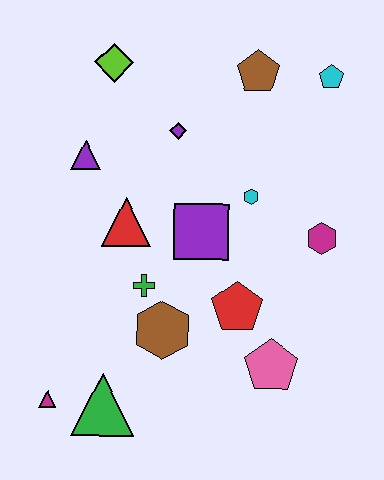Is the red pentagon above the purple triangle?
No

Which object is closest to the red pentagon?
The pink pentagon is closest to the red pentagon.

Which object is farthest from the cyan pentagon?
The magenta triangle is farthest from the cyan pentagon.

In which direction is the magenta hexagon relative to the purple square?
The magenta hexagon is to the right of the purple square.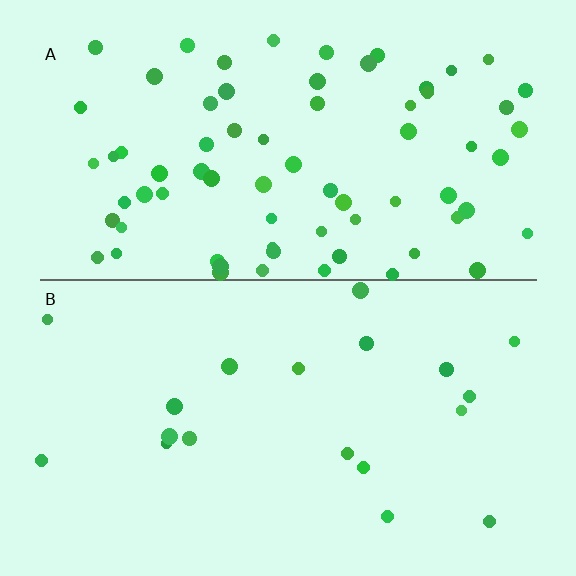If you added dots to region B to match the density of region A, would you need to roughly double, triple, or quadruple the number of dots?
Approximately quadruple.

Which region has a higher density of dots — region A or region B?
A (the top).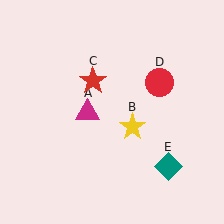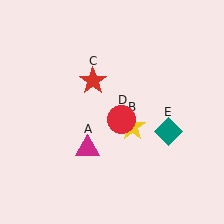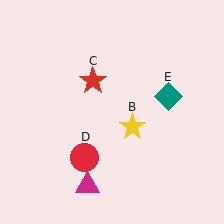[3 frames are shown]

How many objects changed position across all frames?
3 objects changed position: magenta triangle (object A), red circle (object D), teal diamond (object E).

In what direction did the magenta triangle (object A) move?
The magenta triangle (object A) moved down.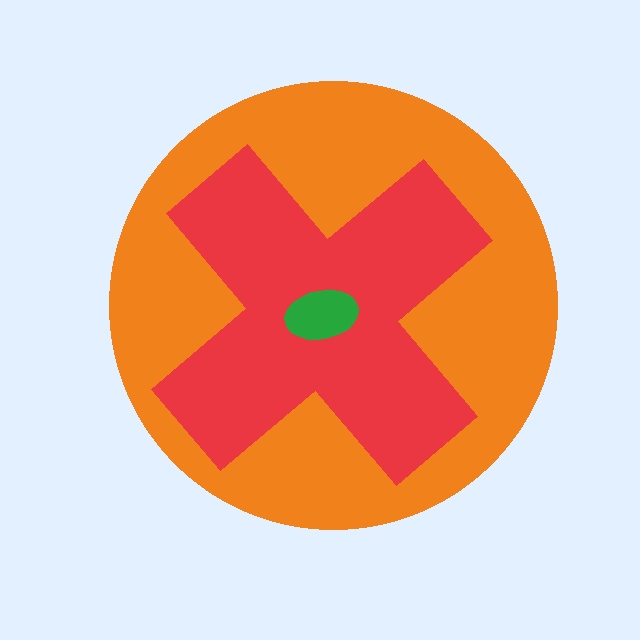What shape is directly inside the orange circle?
The red cross.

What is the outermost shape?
The orange circle.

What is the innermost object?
The green ellipse.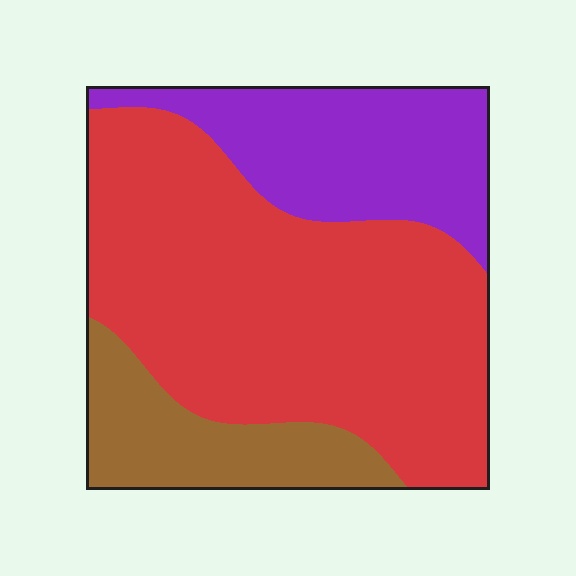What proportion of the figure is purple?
Purple takes up about one quarter (1/4) of the figure.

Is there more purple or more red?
Red.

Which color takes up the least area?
Brown, at roughly 15%.